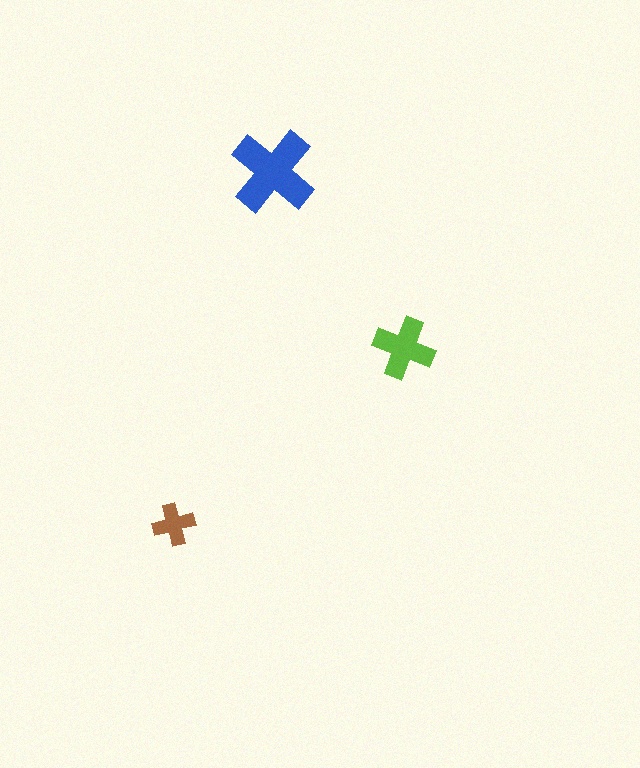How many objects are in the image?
There are 3 objects in the image.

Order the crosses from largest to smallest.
the blue one, the lime one, the brown one.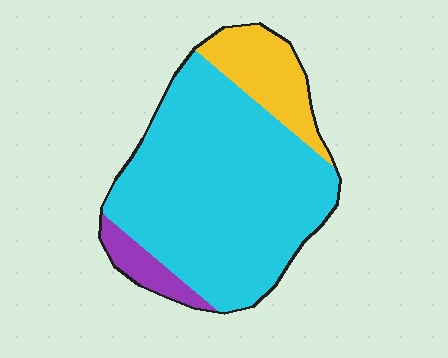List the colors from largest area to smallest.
From largest to smallest: cyan, yellow, purple.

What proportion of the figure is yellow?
Yellow takes up about one sixth (1/6) of the figure.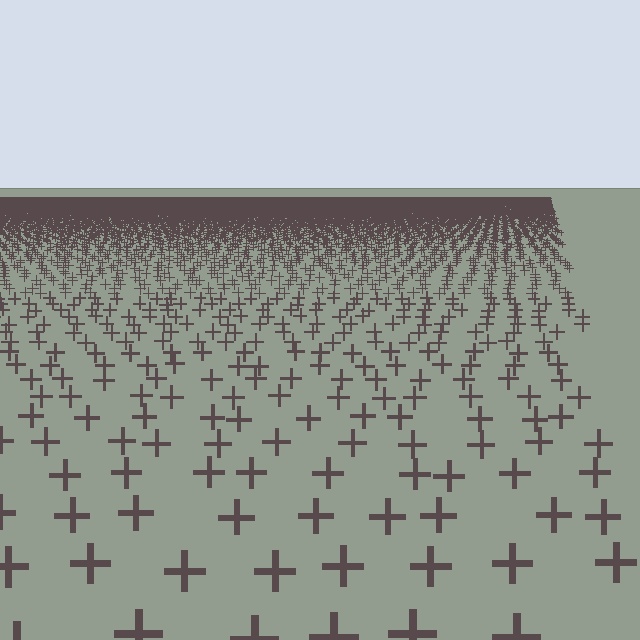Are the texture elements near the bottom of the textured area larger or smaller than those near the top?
Larger. Near the bottom, elements are closer to the viewer and appear at a bigger on-screen size.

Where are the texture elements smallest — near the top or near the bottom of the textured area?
Near the top.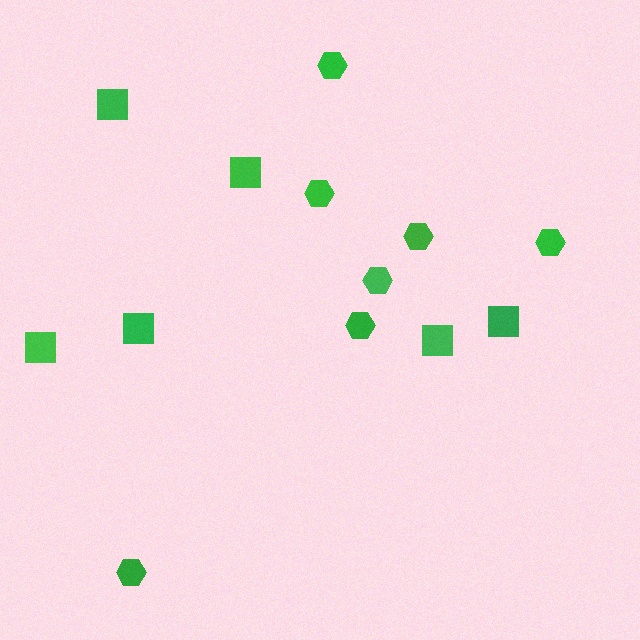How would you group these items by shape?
There are 2 groups: one group of squares (6) and one group of hexagons (7).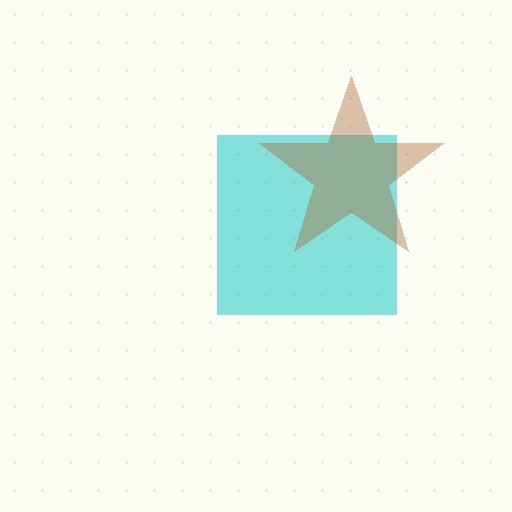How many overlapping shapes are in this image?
There are 2 overlapping shapes in the image.